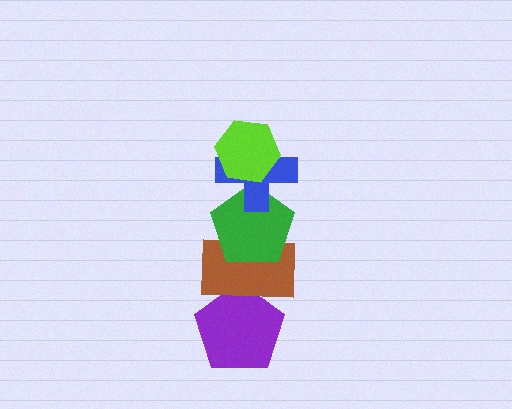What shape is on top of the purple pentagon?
The brown rectangle is on top of the purple pentagon.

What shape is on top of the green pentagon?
The blue cross is on top of the green pentagon.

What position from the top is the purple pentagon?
The purple pentagon is 5th from the top.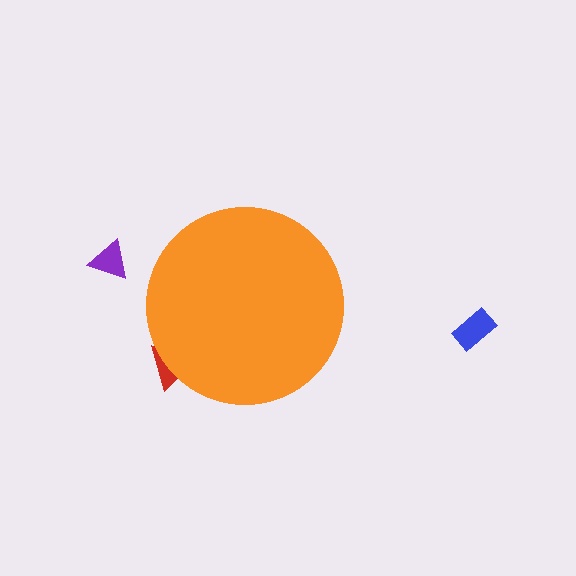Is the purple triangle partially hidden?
No, the purple triangle is fully visible.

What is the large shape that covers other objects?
An orange circle.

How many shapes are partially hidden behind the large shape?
1 shape is partially hidden.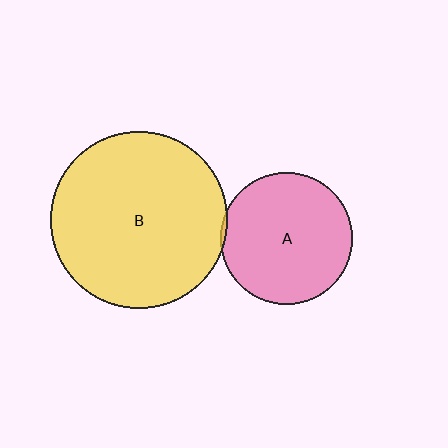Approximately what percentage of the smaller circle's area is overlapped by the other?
Approximately 5%.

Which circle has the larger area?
Circle B (yellow).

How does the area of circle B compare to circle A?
Approximately 1.8 times.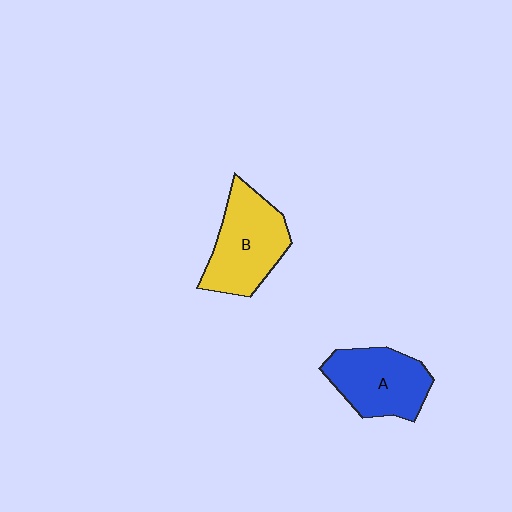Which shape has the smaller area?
Shape A (blue).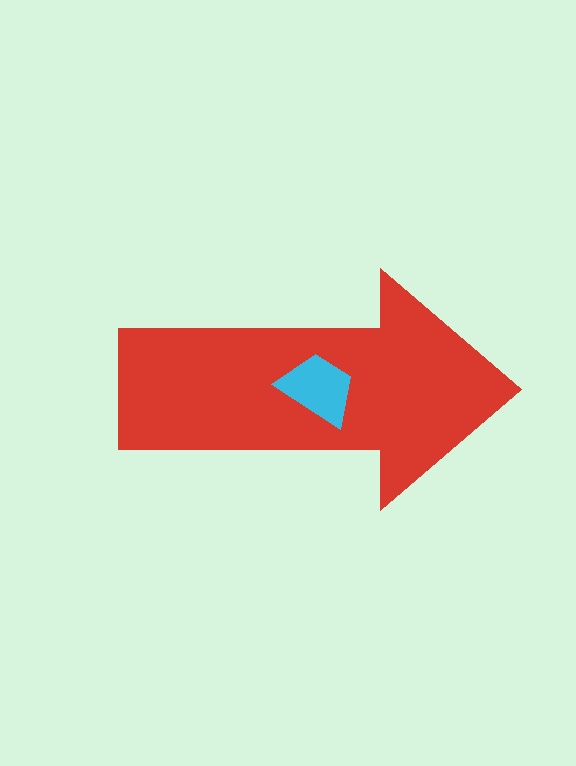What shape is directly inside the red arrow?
The cyan trapezoid.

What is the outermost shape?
The red arrow.